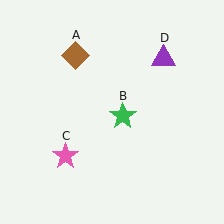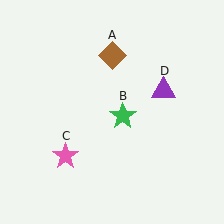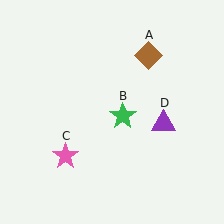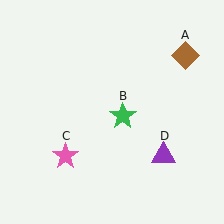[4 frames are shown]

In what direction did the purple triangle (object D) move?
The purple triangle (object D) moved down.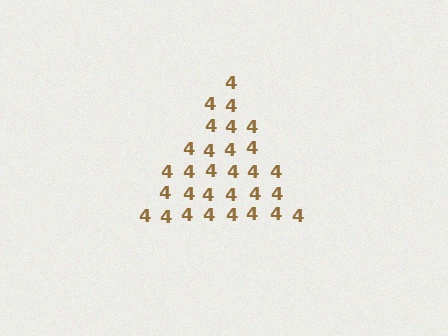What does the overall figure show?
The overall figure shows a triangle.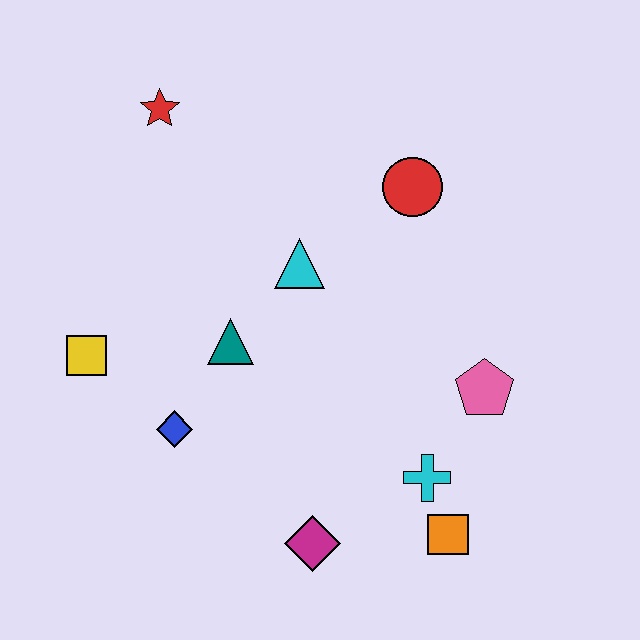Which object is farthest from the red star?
The orange square is farthest from the red star.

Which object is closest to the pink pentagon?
The cyan cross is closest to the pink pentagon.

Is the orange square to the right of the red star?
Yes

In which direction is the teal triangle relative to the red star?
The teal triangle is below the red star.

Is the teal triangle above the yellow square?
Yes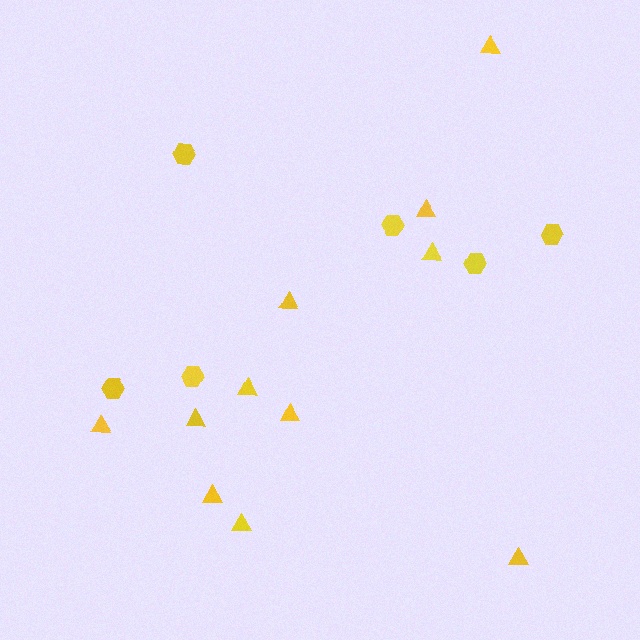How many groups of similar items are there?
There are 2 groups: one group of hexagons (6) and one group of triangles (11).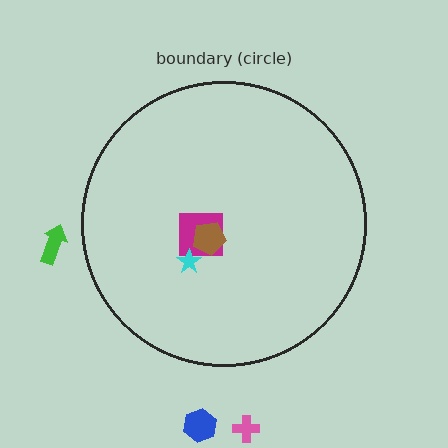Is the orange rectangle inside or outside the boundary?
Inside.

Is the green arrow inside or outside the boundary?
Outside.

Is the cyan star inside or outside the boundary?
Inside.